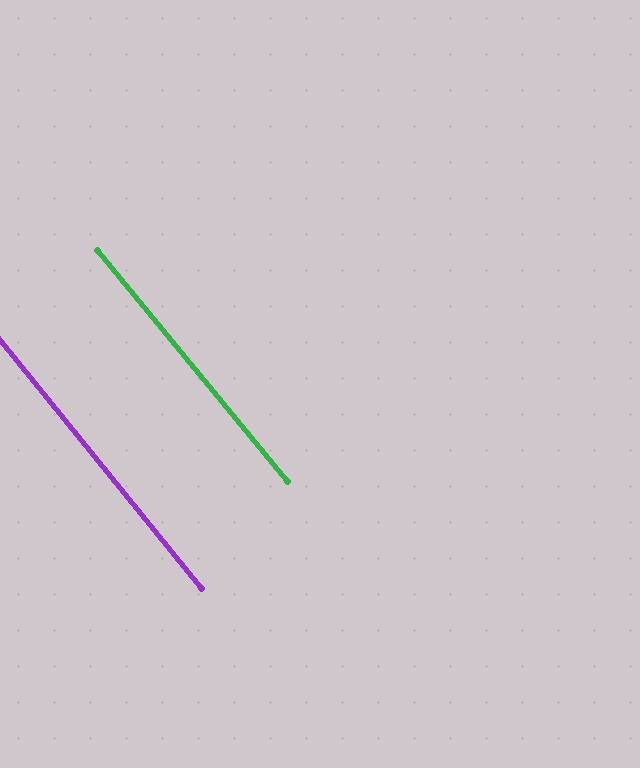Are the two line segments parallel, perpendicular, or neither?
Parallel — their directions differ by only 0.2°.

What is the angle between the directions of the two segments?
Approximately 0 degrees.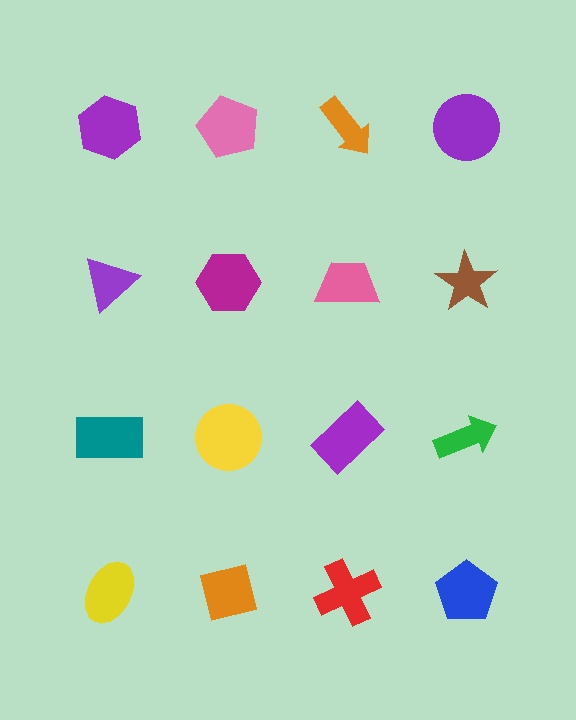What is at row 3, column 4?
A green arrow.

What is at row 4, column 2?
An orange square.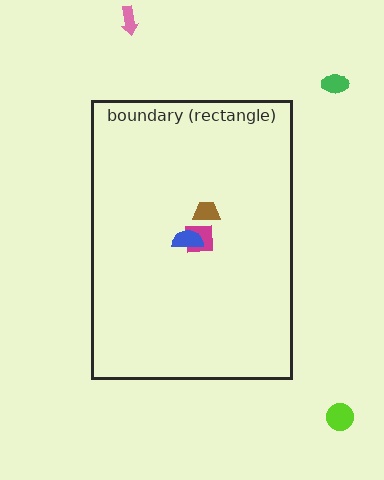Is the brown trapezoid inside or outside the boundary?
Inside.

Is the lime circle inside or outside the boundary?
Outside.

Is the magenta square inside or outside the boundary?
Inside.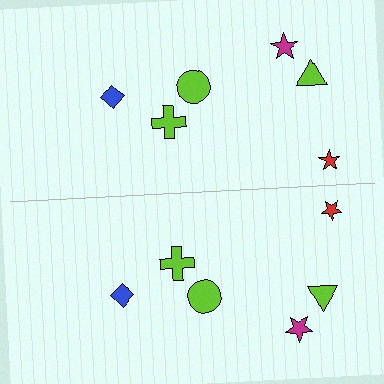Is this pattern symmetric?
Yes, this pattern has bilateral (reflection) symmetry.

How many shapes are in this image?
There are 12 shapes in this image.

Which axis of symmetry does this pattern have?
The pattern has a horizontal axis of symmetry running through the center of the image.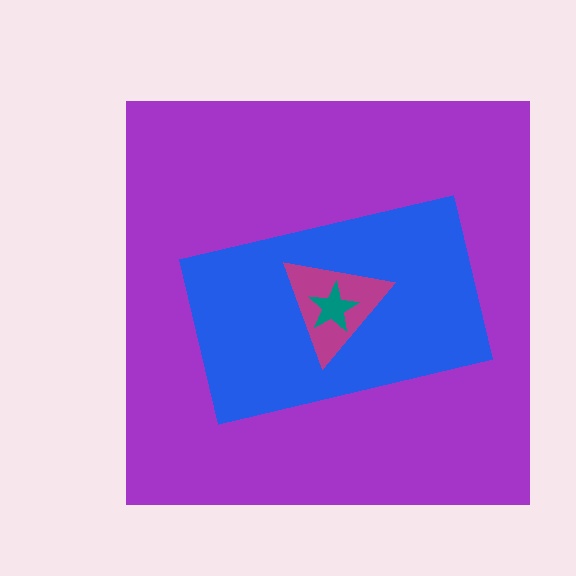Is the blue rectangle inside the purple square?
Yes.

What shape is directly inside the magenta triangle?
The teal star.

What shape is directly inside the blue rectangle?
The magenta triangle.